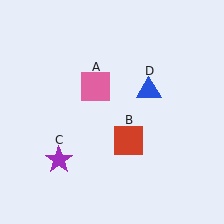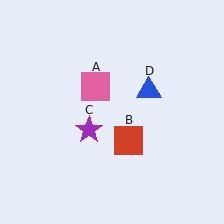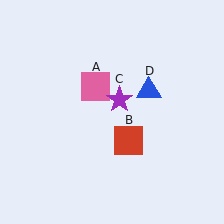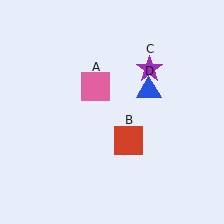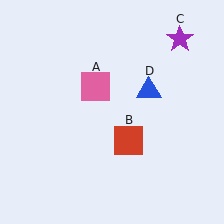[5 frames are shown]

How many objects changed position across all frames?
1 object changed position: purple star (object C).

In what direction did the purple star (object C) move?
The purple star (object C) moved up and to the right.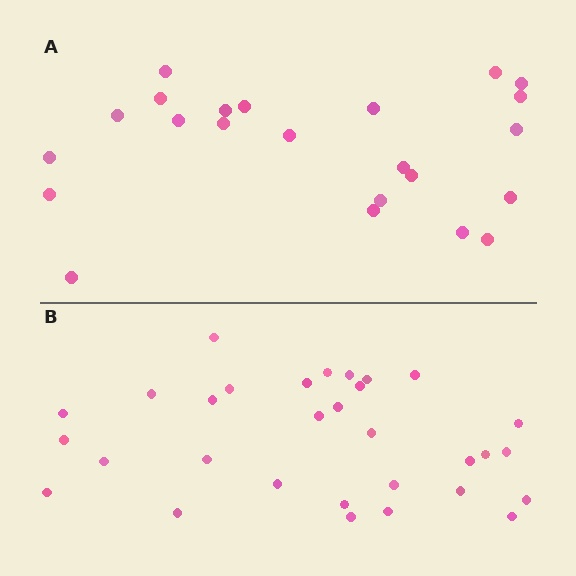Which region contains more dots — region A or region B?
Region B (the bottom region) has more dots.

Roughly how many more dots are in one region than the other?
Region B has roughly 8 or so more dots than region A.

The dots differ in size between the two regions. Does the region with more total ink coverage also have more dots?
No. Region A has more total ink coverage because its dots are larger, but region B actually contains more individual dots. Total area can be misleading — the number of items is what matters here.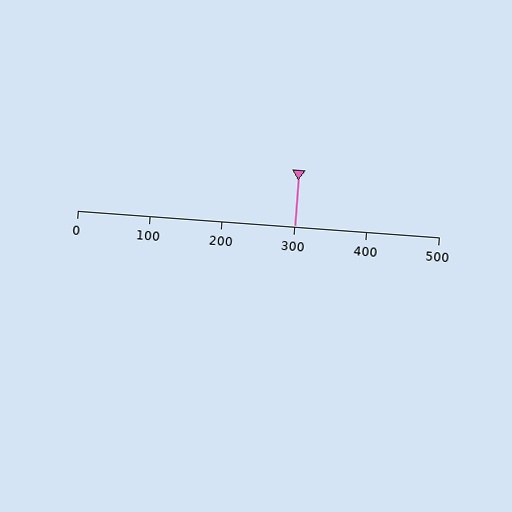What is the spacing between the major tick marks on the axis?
The major ticks are spaced 100 apart.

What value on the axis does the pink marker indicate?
The marker indicates approximately 300.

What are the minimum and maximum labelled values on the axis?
The axis runs from 0 to 500.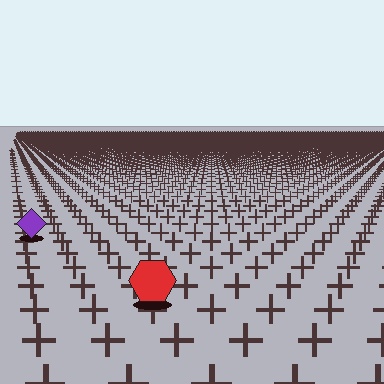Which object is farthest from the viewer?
The purple diamond is farthest from the viewer. It appears smaller and the ground texture around it is denser.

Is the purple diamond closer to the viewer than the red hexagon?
No. The red hexagon is closer — you can tell from the texture gradient: the ground texture is coarser near it.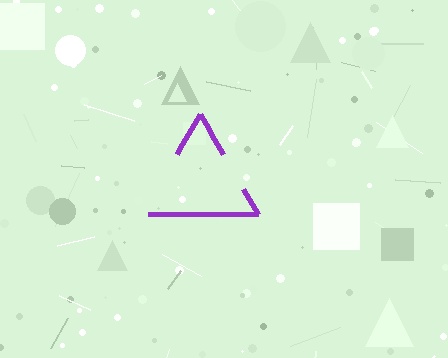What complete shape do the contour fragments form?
The contour fragments form a triangle.